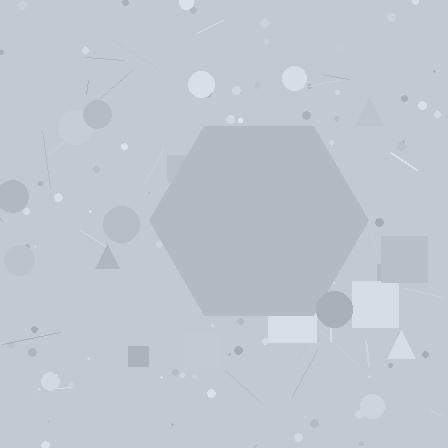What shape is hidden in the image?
A hexagon is hidden in the image.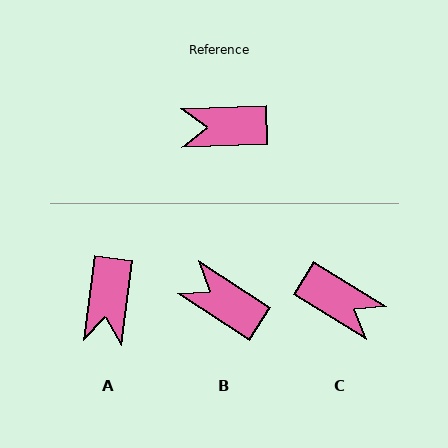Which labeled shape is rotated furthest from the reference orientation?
C, about 146 degrees away.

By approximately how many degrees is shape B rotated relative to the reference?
Approximately 35 degrees clockwise.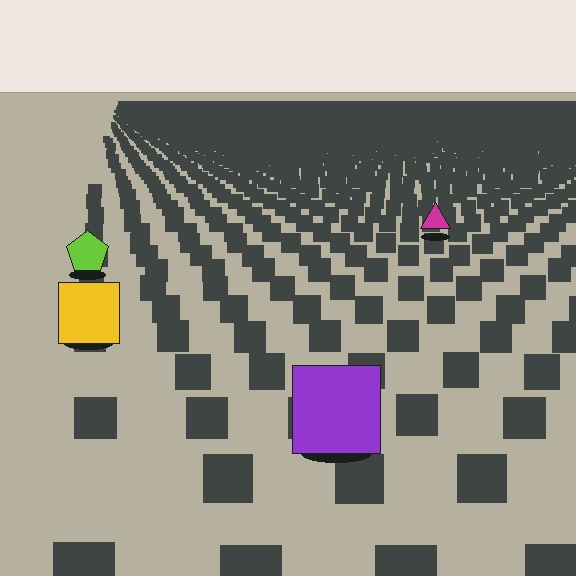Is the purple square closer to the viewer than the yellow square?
Yes. The purple square is closer — you can tell from the texture gradient: the ground texture is coarser near it.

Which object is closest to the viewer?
The purple square is closest. The texture marks near it are larger and more spread out.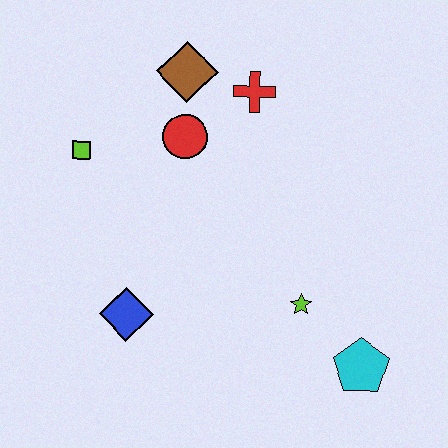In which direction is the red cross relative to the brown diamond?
The red cross is to the right of the brown diamond.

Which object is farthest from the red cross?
The cyan pentagon is farthest from the red cross.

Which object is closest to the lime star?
The cyan pentagon is closest to the lime star.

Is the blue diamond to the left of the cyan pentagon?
Yes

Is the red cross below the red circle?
No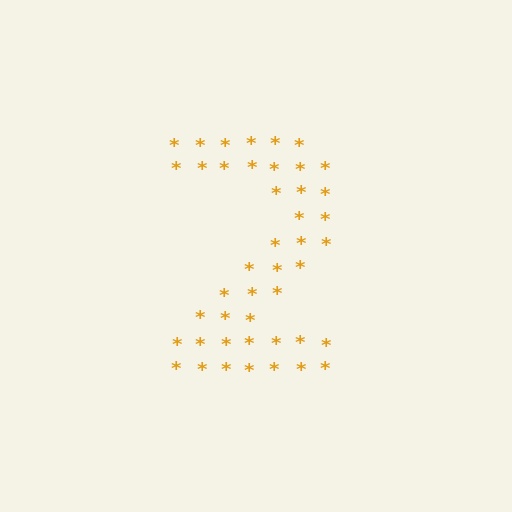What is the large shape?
The large shape is the digit 2.